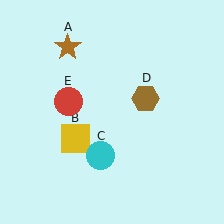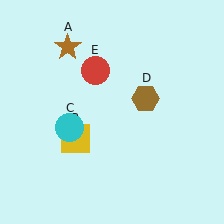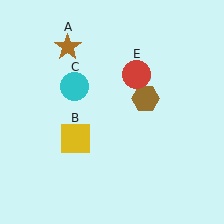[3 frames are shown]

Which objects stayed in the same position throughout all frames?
Brown star (object A) and yellow square (object B) and brown hexagon (object D) remained stationary.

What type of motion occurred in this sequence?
The cyan circle (object C), red circle (object E) rotated clockwise around the center of the scene.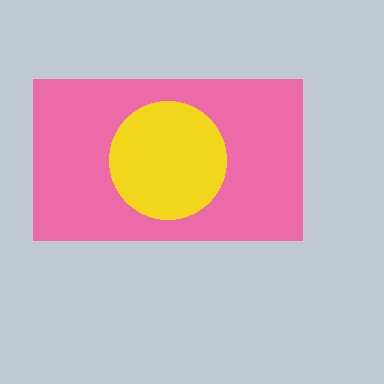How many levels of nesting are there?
2.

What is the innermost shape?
The yellow circle.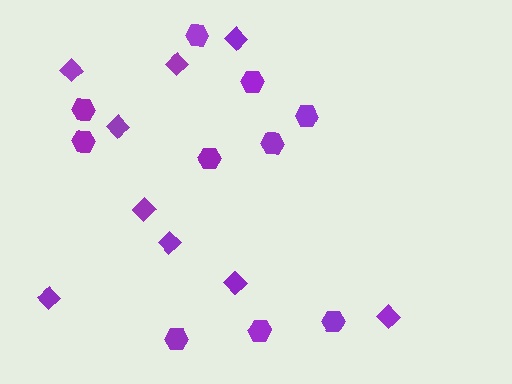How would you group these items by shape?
There are 2 groups: one group of hexagons (10) and one group of diamonds (9).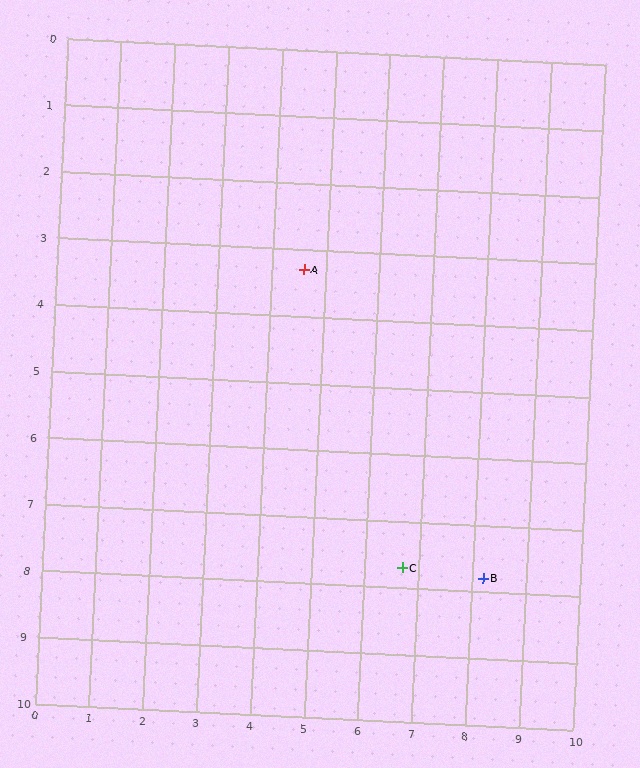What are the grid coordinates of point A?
Point A is at approximately (4.6, 3.3).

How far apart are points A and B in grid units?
Points A and B are about 5.8 grid units apart.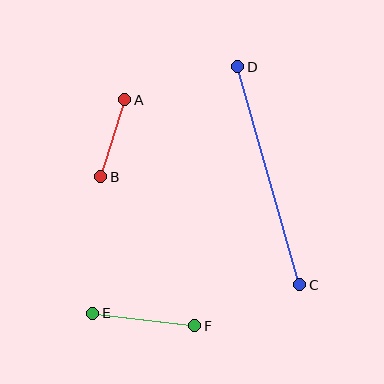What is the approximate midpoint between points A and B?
The midpoint is at approximately (113, 138) pixels.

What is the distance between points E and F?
The distance is approximately 103 pixels.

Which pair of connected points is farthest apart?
Points C and D are farthest apart.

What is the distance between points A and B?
The distance is approximately 80 pixels.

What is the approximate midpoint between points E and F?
The midpoint is at approximately (144, 319) pixels.